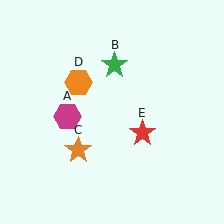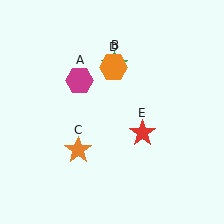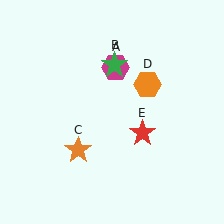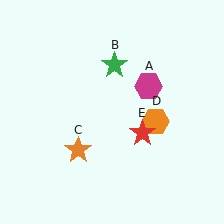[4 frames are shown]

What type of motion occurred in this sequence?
The magenta hexagon (object A), orange hexagon (object D) rotated clockwise around the center of the scene.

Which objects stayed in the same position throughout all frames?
Green star (object B) and orange star (object C) and red star (object E) remained stationary.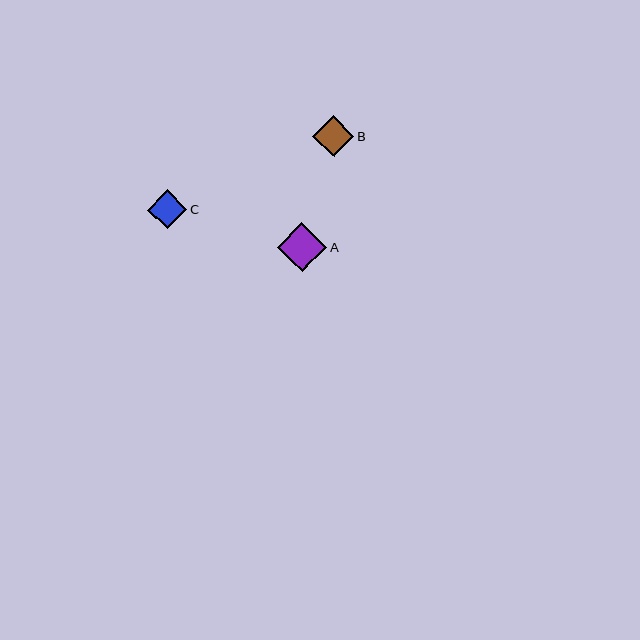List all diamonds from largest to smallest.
From largest to smallest: A, B, C.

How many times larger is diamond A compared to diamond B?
Diamond A is approximately 1.2 times the size of diamond B.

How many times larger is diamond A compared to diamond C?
Diamond A is approximately 1.2 times the size of diamond C.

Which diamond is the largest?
Diamond A is the largest with a size of approximately 49 pixels.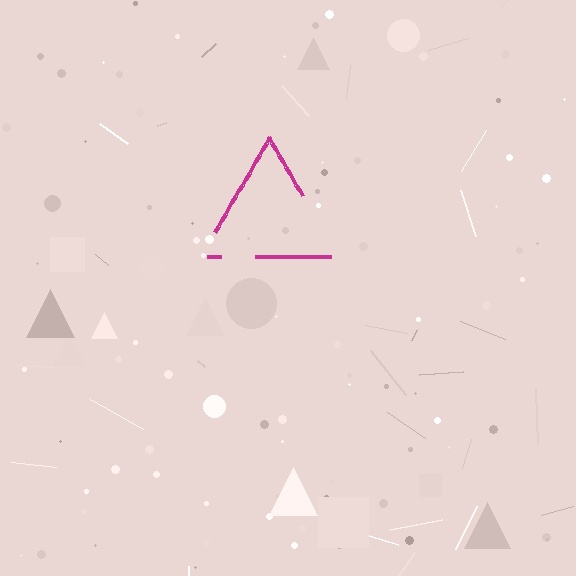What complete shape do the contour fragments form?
The contour fragments form a triangle.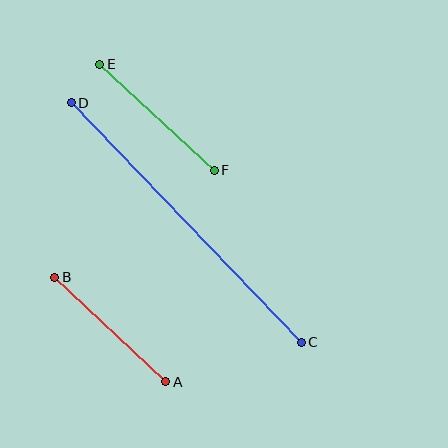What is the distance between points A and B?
The distance is approximately 153 pixels.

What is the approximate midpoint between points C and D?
The midpoint is at approximately (186, 223) pixels.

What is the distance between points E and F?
The distance is approximately 156 pixels.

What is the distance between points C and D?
The distance is approximately 332 pixels.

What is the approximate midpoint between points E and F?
The midpoint is at approximately (157, 117) pixels.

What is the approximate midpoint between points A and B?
The midpoint is at approximately (110, 330) pixels.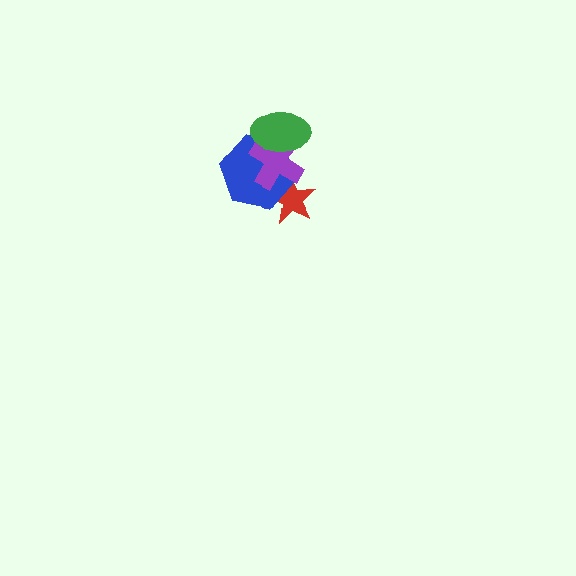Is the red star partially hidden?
Yes, it is partially covered by another shape.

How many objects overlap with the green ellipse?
2 objects overlap with the green ellipse.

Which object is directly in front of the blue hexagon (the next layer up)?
The purple cross is directly in front of the blue hexagon.